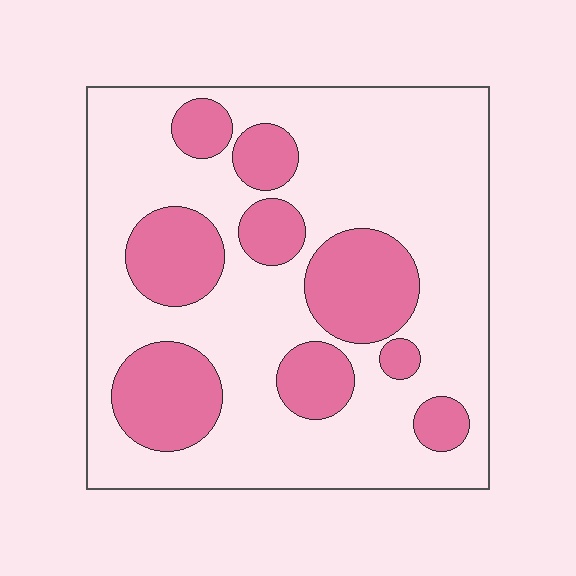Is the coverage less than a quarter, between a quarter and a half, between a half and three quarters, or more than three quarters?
Between a quarter and a half.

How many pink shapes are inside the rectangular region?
9.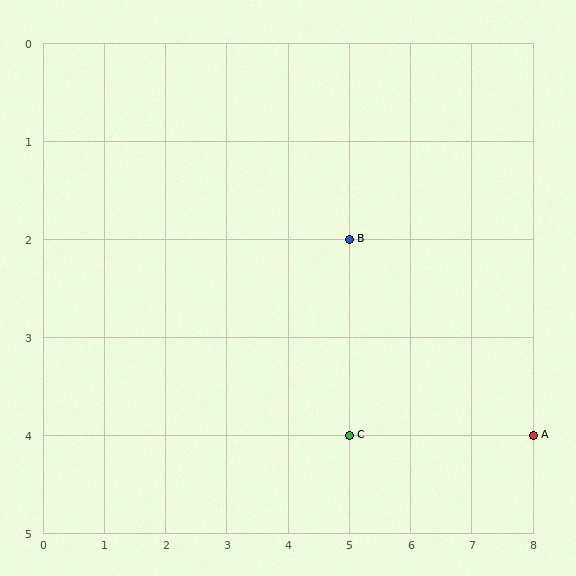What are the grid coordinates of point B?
Point B is at grid coordinates (5, 2).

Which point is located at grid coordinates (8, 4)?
Point A is at (8, 4).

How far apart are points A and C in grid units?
Points A and C are 3 columns apart.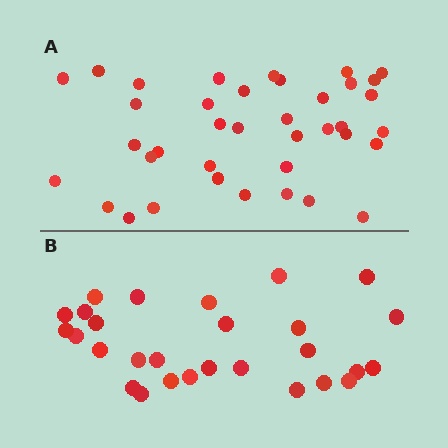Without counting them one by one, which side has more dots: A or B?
Region A (the top region) has more dots.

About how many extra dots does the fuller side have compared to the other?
Region A has roughly 10 or so more dots than region B.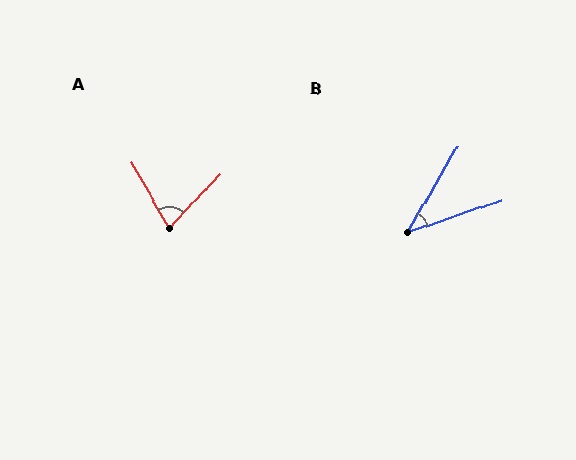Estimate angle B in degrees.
Approximately 41 degrees.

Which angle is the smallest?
B, at approximately 41 degrees.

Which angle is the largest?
A, at approximately 73 degrees.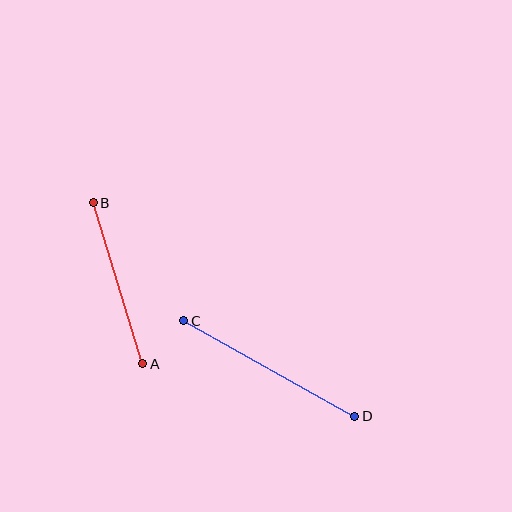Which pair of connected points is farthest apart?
Points C and D are farthest apart.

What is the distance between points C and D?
The distance is approximately 196 pixels.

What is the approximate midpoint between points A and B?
The midpoint is at approximately (118, 283) pixels.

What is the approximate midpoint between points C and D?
The midpoint is at approximately (269, 368) pixels.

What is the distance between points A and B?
The distance is approximately 169 pixels.